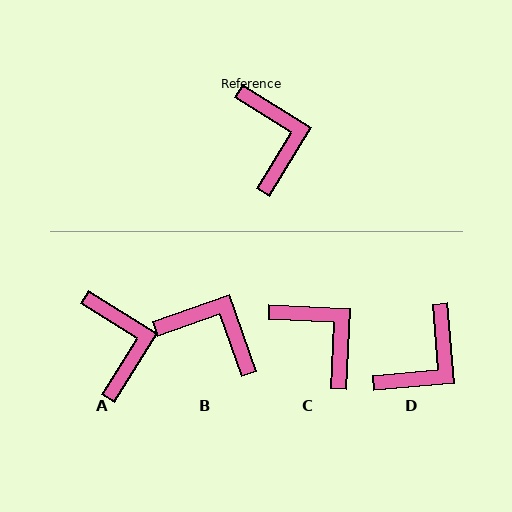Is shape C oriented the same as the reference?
No, it is off by about 29 degrees.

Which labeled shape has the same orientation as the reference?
A.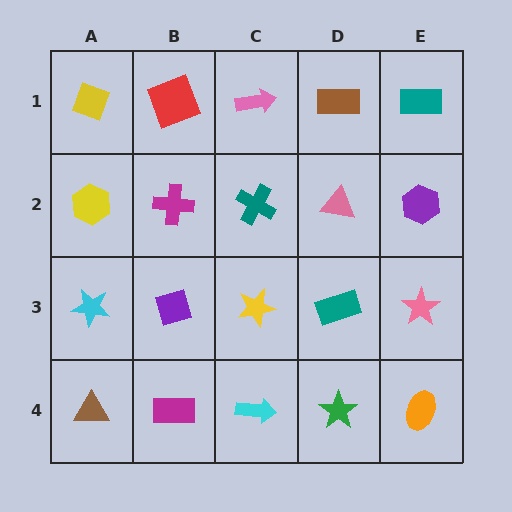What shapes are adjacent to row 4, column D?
A teal rectangle (row 3, column D), a cyan arrow (row 4, column C), an orange ellipse (row 4, column E).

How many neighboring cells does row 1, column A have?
2.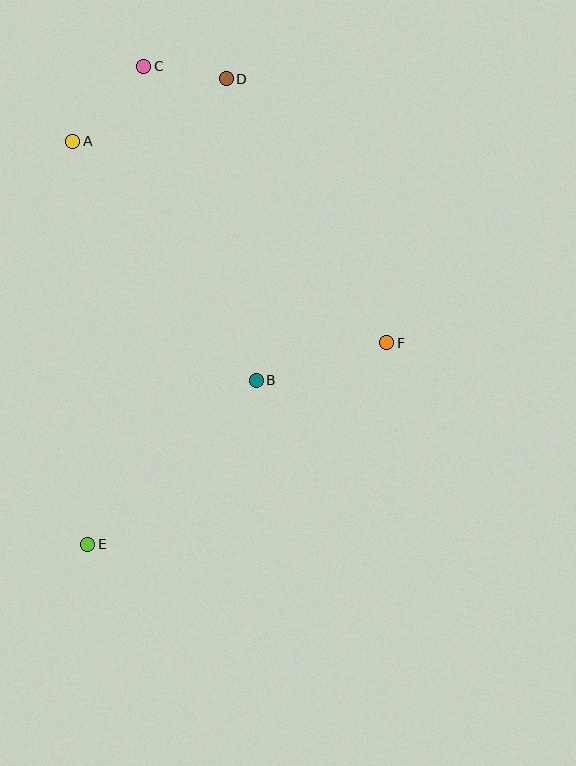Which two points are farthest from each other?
Points D and E are farthest from each other.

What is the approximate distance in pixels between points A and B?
The distance between A and B is approximately 301 pixels.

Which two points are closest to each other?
Points C and D are closest to each other.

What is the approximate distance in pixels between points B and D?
The distance between B and D is approximately 303 pixels.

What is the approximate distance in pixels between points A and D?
The distance between A and D is approximately 166 pixels.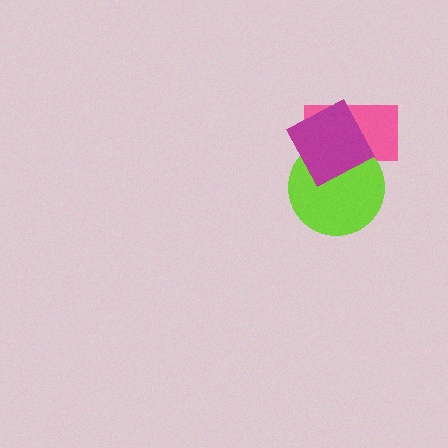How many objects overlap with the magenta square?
2 objects overlap with the magenta square.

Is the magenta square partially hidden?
No, no other shape covers it.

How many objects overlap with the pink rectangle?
2 objects overlap with the pink rectangle.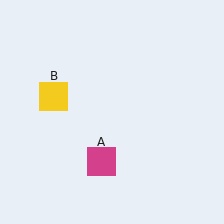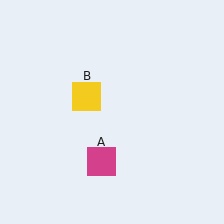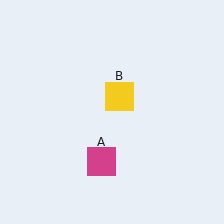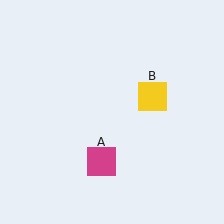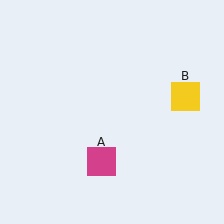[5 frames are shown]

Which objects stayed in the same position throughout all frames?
Magenta square (object A) remained stationary.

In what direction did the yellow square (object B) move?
The yellow square (object B) moved right.